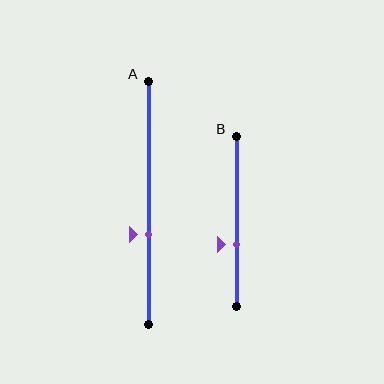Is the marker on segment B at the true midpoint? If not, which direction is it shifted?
No, the marker on segment B is shifted downward by about 14% of the segment length.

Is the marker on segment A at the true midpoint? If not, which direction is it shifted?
No, the marker on segment A is shifted downward by about 13% of the segment length.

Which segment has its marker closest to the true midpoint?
Segment A has its marker closest to the true midpoint.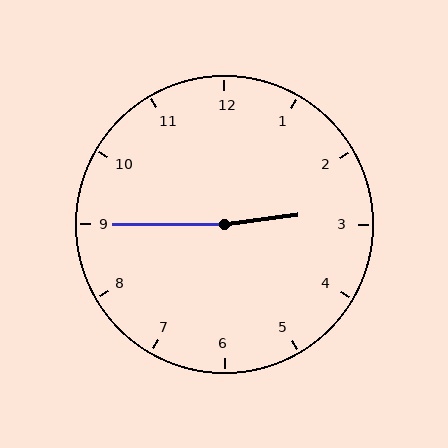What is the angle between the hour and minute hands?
Approximately 172 degrees.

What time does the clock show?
2:45.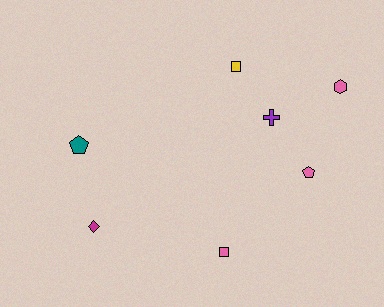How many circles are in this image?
There are no circles.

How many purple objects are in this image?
There is 1 purple object.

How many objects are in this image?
There are 7 objects.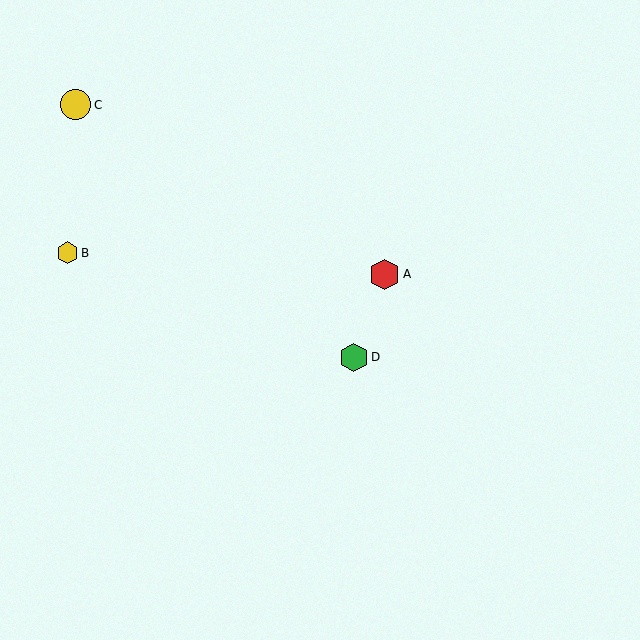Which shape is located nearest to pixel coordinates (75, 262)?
The yellow hexagon (labeled B) at (68, 253) is nearest to that location.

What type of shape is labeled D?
Shape D is a green hexagon.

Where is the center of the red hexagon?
The center of the red hexagon is at (385, 274).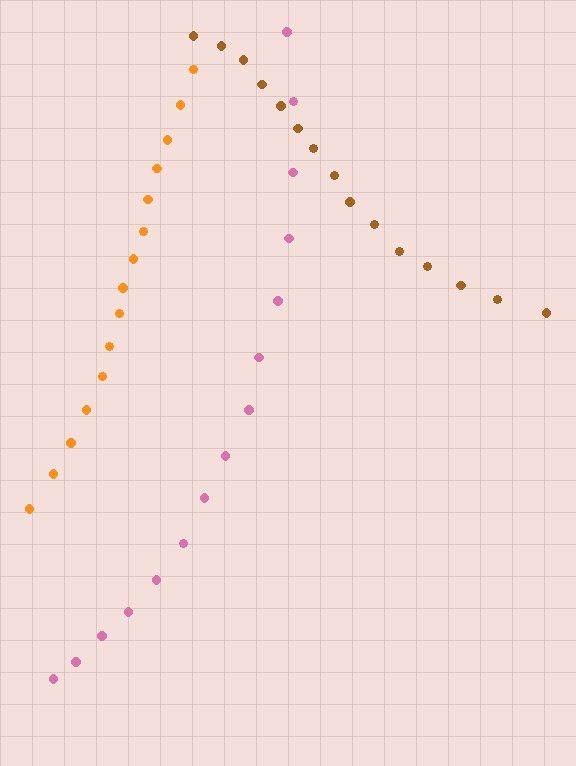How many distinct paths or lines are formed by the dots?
There are 3 distinct paths.